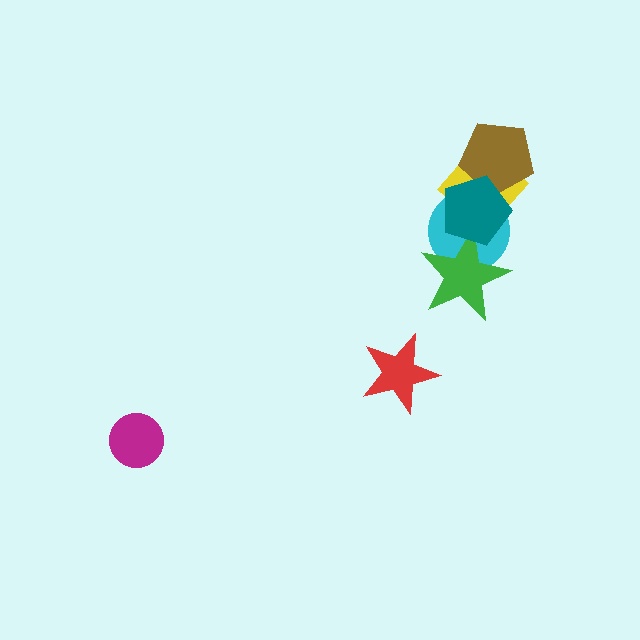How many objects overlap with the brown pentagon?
2 objects overlap with the brown pentagon.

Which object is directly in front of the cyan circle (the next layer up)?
The green star is directly in front of the cyan circle.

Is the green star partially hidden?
Yes, it is partially covered by another shape.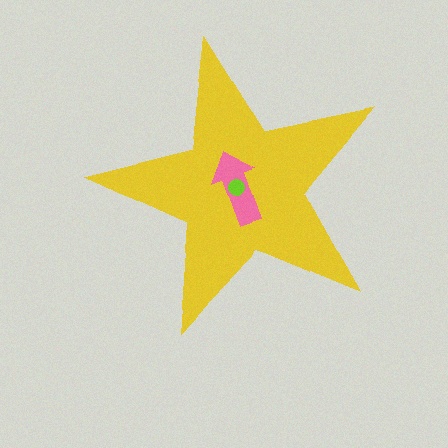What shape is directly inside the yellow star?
The pink arrow.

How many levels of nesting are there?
3.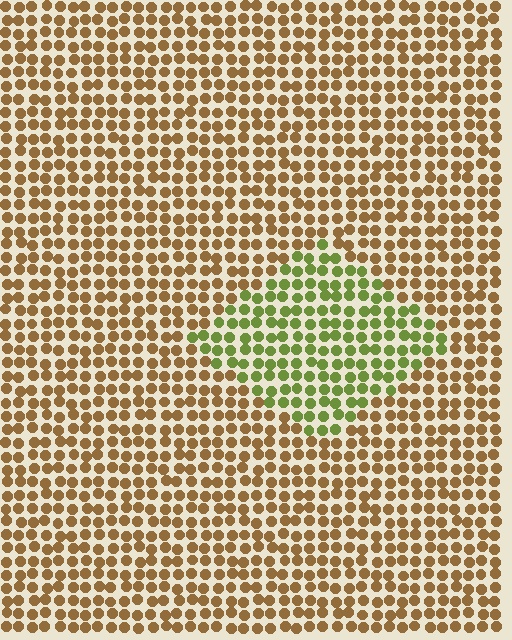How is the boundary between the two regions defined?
The boundary is defined purely by a slight shift in hue (about 52 degrees). Spacing, size, and orientation are identical on both sides.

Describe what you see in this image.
The image is filled with small brown elements in a uniform arrangement. A diamond-shaped region is visible where the elements are tinted to a slightly different hue, forming a subtle color boundary.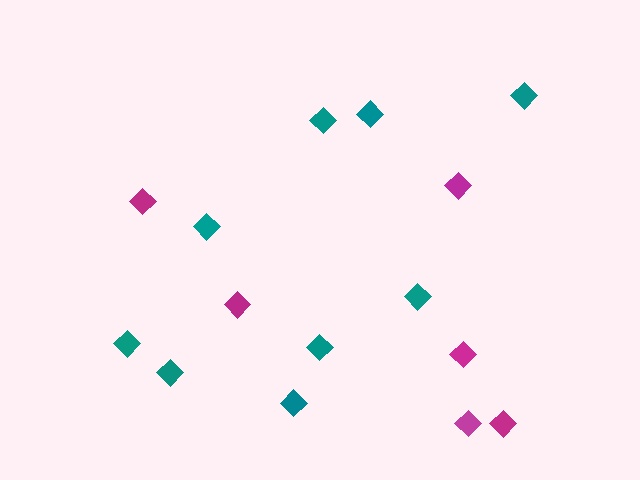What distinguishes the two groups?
There are 2 groups: one group of magenta diamonds (6) and one group of teal diamonds (9).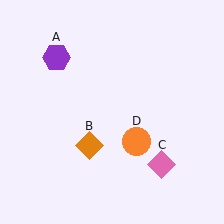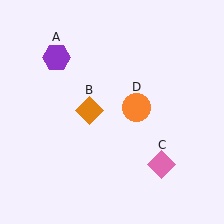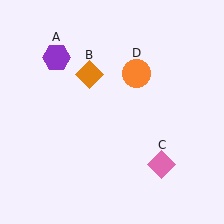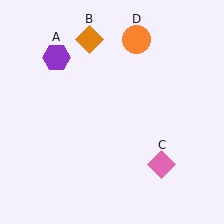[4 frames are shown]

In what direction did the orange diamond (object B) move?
The orange diamond (object B) moved up.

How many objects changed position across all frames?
2 objects changed position: orange diamond (object B), orange circle (object D).